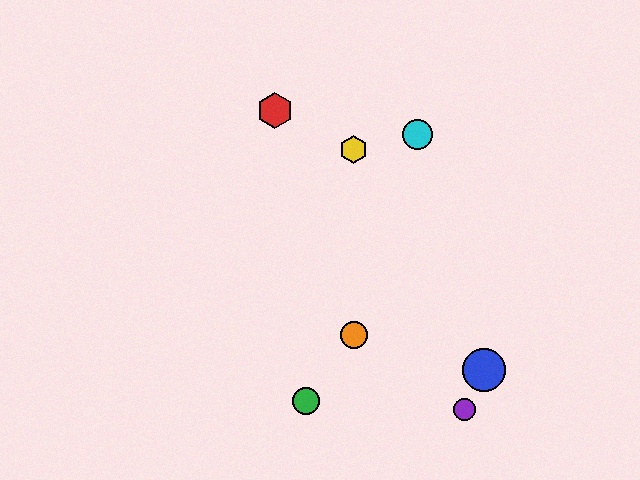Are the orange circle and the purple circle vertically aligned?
No, the orange circle is at x≈354 and the purple circle is at x≈465.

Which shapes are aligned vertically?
The yellow hexagon, the orange circle are aligned vertically.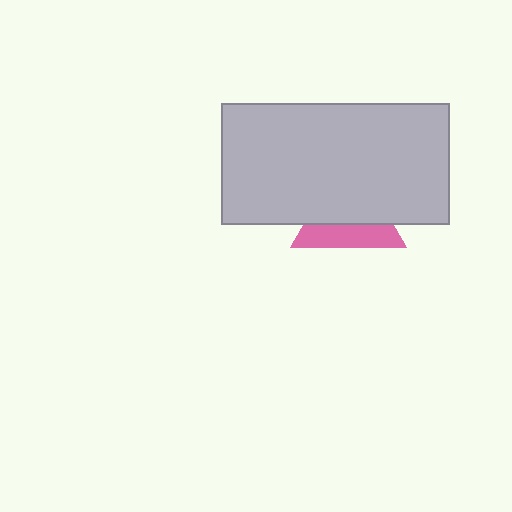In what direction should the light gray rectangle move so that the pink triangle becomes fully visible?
The light gray rectangle should move up. That is the shortest direction to clear the overlap and leave the pink triangle fully visible.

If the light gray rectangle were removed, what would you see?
You would see the complete pink triangle.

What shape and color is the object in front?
The object in front is a light gray rectangle.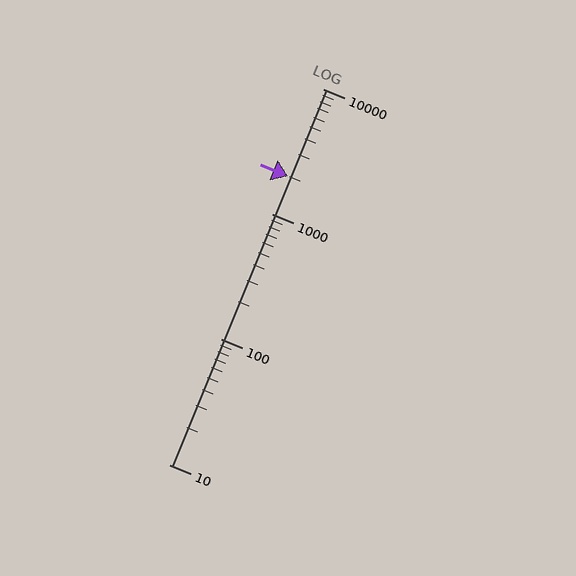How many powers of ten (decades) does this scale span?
The scale spans 3 decades, from 10 to 10000.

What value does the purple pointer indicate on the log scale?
The pointer indicates approximately 2000.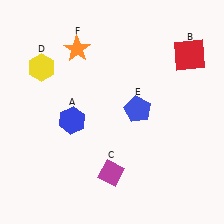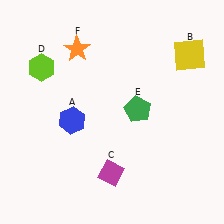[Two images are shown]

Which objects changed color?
B changed from red to yellow. D changed from yellow to lime. E changed from blue to green.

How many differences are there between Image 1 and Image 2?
There are 3 differences between the two images.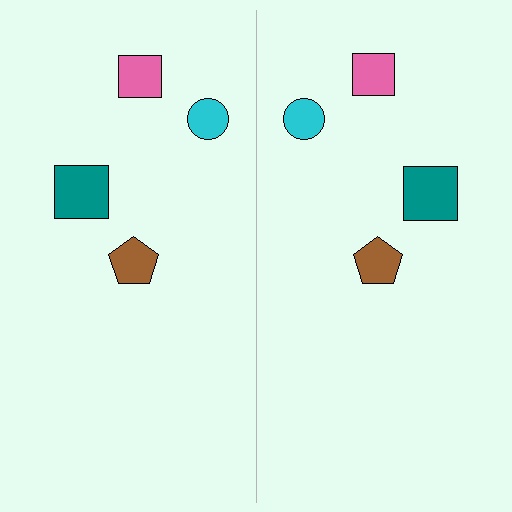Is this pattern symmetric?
Yes, this pattern has bilateral (reflection) symmetry.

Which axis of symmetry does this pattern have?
The pattern has a vertical axis of symmetry running through the center of the image.